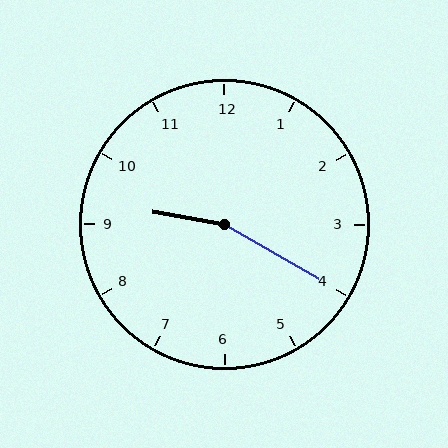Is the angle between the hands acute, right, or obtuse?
It is obtuse.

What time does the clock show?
9:20.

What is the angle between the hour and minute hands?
Approximately 160 degrees.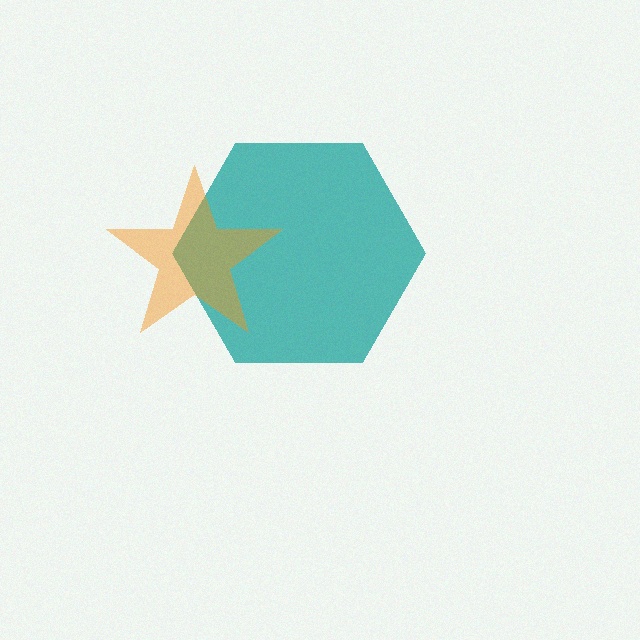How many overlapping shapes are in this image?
There are 2 overlapping shapes in the image.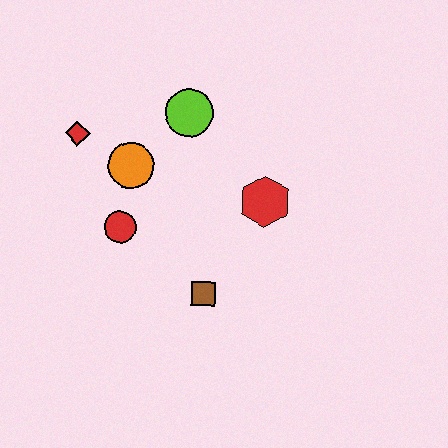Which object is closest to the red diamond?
The orange circle is closest to the red diamond.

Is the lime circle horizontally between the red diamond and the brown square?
Yes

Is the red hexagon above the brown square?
Yes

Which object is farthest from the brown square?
The red diamond is farthest from the brown square.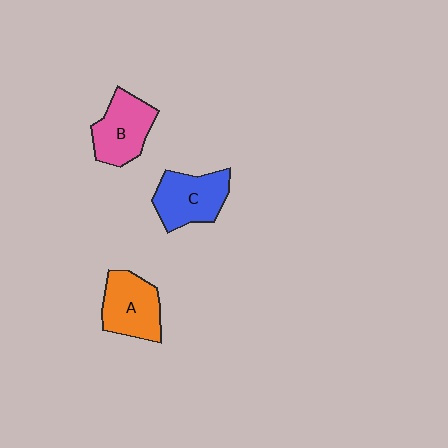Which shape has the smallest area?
Shape B (pink).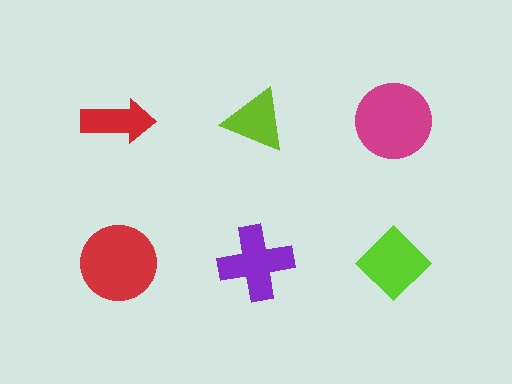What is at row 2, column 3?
A lime diamond.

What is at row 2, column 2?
A purple cross.